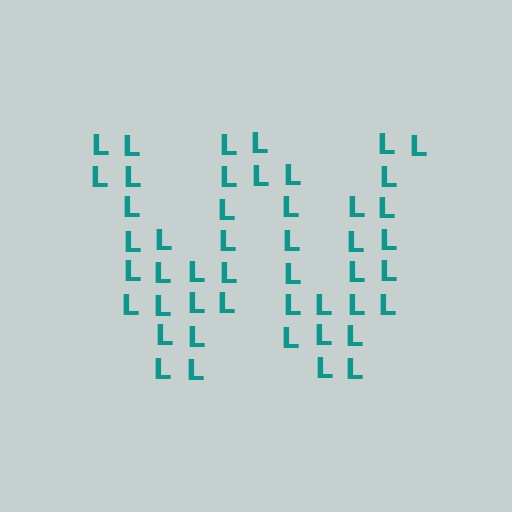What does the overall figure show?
The overall figure shows the letter W.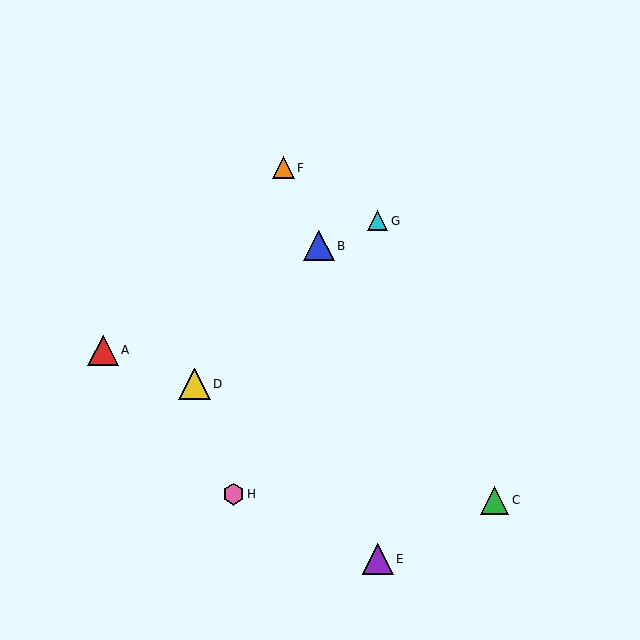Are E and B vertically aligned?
No, E is at x≈378 and B is at x≈319.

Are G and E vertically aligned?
Yes, both are at x≈378.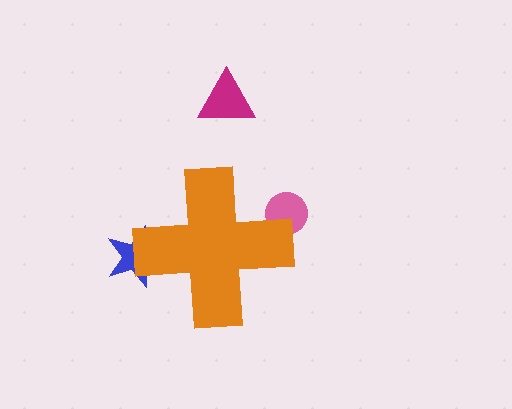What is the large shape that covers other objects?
An orange cross.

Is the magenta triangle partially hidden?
No, the magenta triangle is fully visible.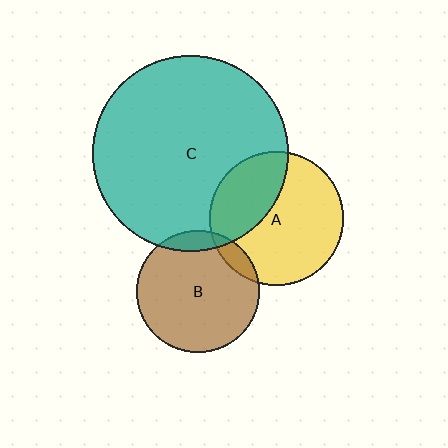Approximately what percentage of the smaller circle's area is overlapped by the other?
Approximately 35%.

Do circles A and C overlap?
Yes.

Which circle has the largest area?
Circle C (teal).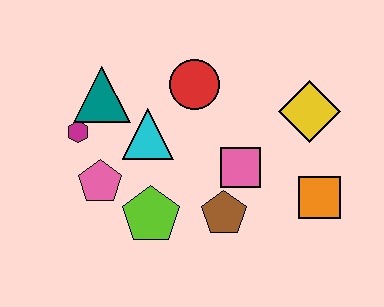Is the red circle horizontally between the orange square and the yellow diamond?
No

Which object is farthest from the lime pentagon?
The yellow diamond is farthest from the lime pentagon.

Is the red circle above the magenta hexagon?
Yes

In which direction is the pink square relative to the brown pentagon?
The pink square is above the brown pentagon.